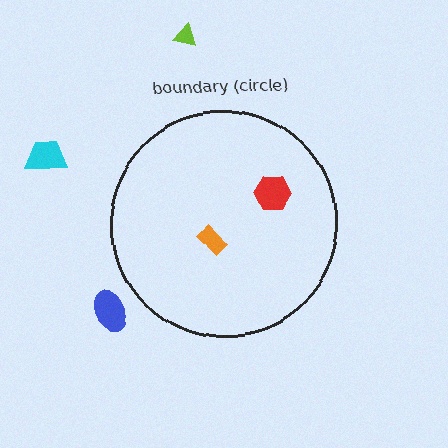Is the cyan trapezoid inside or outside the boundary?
Outside.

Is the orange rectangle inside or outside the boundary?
Inside.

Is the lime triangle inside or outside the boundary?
Outside.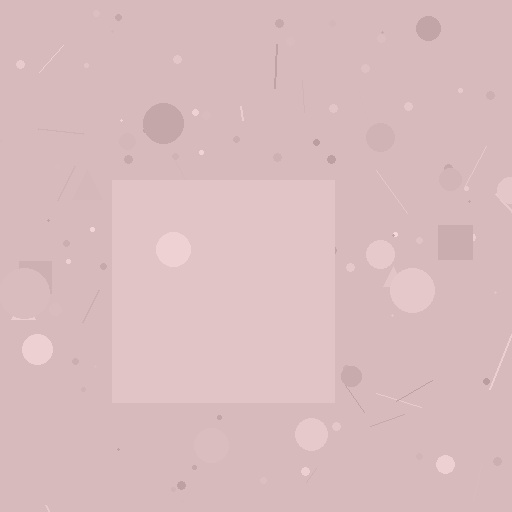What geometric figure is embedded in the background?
A square is embedded in the background.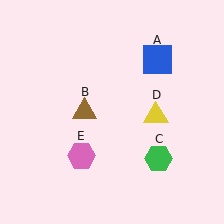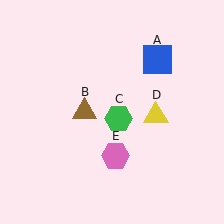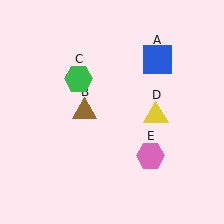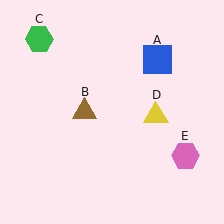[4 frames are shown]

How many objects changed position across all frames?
2 objects changed position: green hexagon (object C), pink hexagon (object E).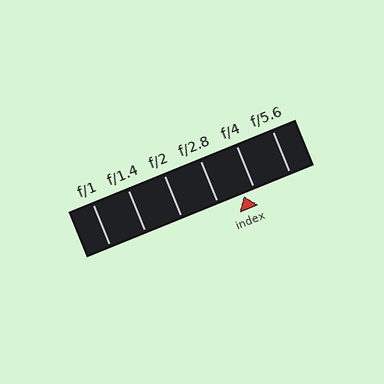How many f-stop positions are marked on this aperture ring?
There are 6 f-stop positions marked.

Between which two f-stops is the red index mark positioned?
The index mark is between f/2.8 and f/4.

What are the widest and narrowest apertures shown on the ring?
The widest aperture shown is f/1 and the narrowest is f/5.6.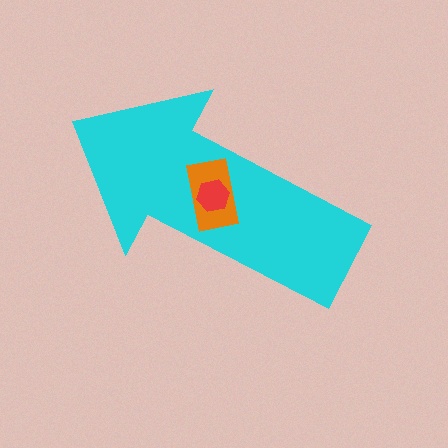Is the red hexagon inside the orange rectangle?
Yes.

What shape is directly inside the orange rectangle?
The red hexagon.